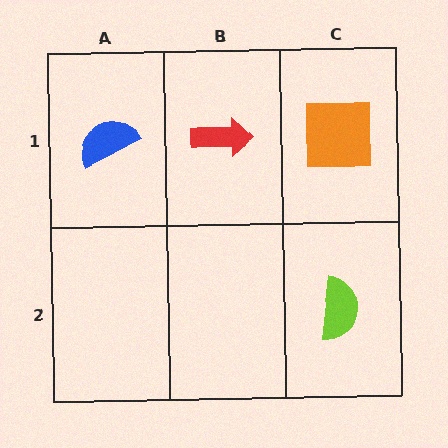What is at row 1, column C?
An orange square.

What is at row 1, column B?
A red arrow.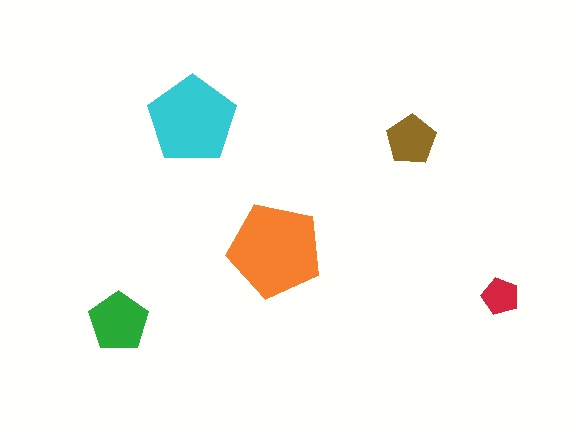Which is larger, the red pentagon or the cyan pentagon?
The cyan one.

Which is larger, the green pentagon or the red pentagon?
The green one.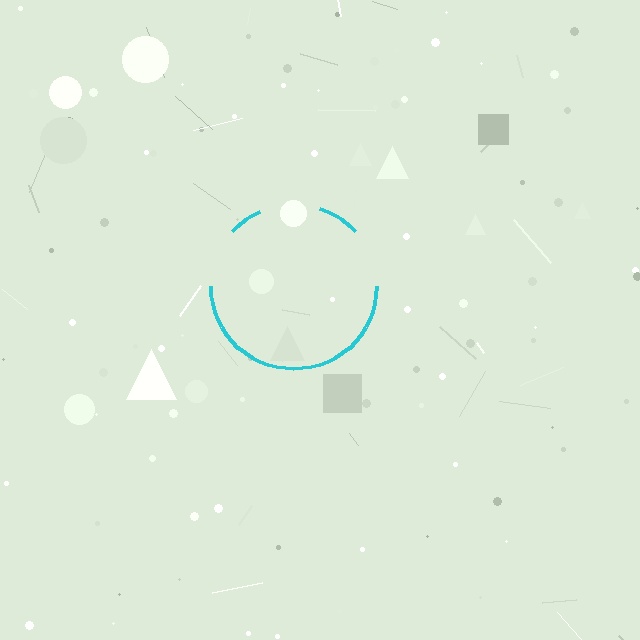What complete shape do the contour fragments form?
The contour fragments form a circle.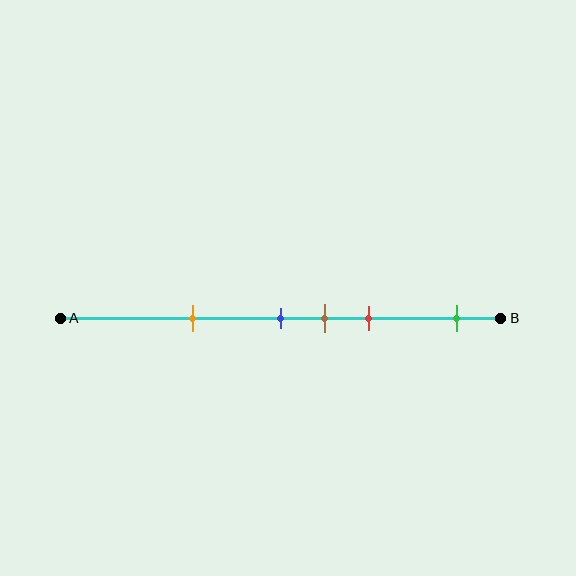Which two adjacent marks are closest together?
The blue and brown marks are the closest adjacent pair.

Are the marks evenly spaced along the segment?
No, the marks are not evenly spaced.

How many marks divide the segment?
There are 5 marks dividing the segment.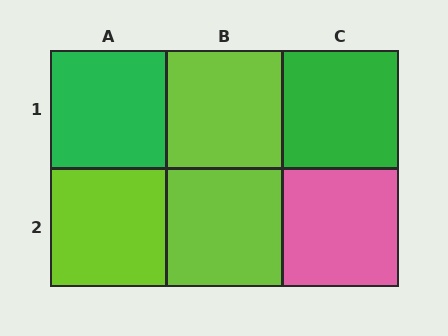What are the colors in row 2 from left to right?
Lime, lime, pink.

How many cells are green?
2 cells are green.